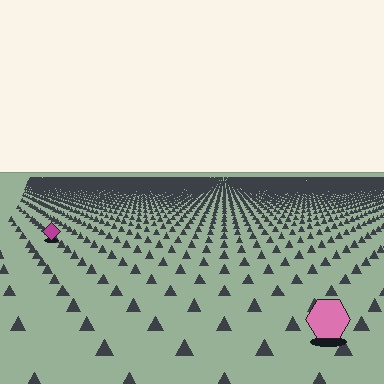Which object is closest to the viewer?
The pink hexagon is closest. The texture marks near it are larger and more spread out.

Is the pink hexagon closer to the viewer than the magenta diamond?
Yes. The pink hexagon is closer — you can tell from the texture gradient: the ground texture is coarser near it.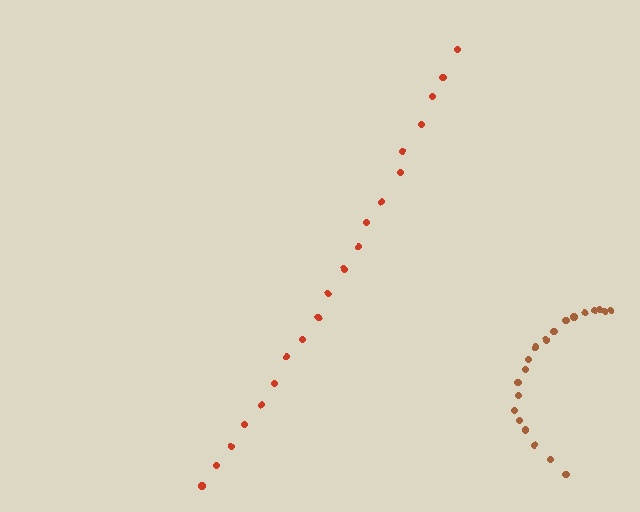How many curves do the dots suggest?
There are 2 distinct paths.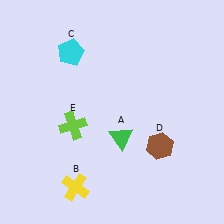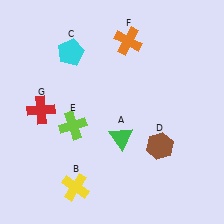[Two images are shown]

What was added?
An orange cross (F), a red cross (G) were added in Image 2.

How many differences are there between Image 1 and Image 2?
There are 2 differences between the two images.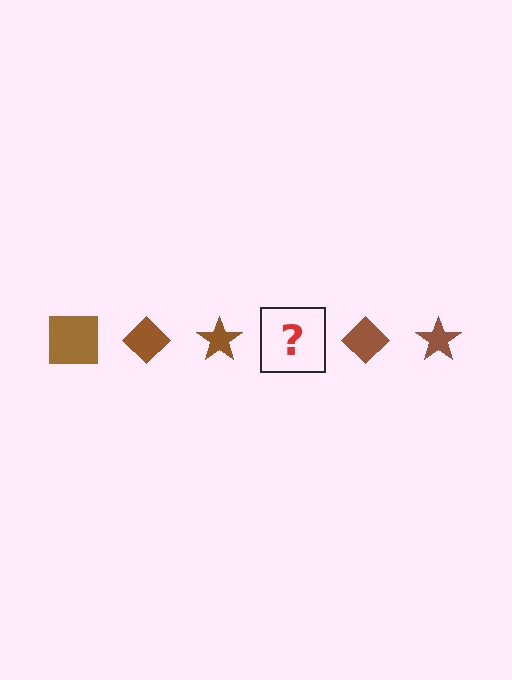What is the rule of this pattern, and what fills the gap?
The rule is that the pattern cycles through square, diamond, star shapes in brown. The gap should be filled with a brown square.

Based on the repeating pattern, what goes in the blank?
The blank should be a brown square.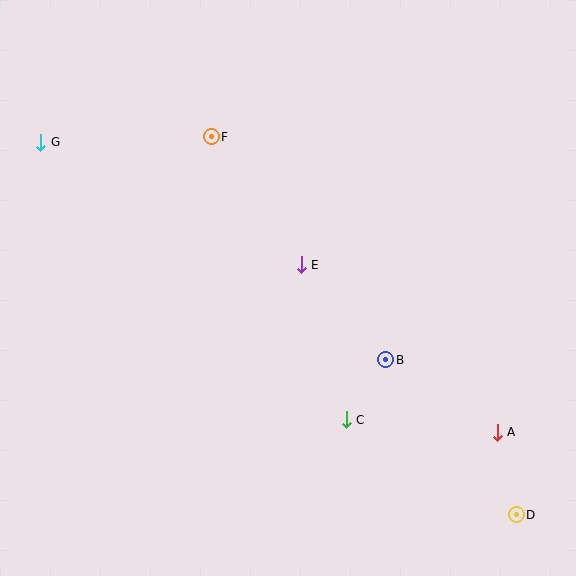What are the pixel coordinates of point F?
Point F is at (211, 137).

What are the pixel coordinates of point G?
Point G is at (41, 142).